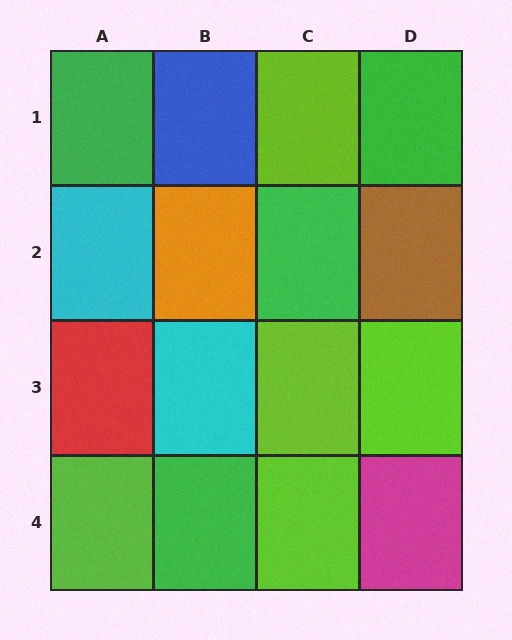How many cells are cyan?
2 cells are cyan.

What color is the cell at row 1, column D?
Green.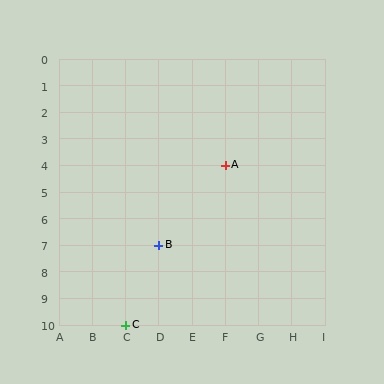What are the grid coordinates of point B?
Point B is at grid coordinates (D, 7).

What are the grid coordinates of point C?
Point C is at grid coordinates (C, 10).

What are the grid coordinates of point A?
Point A is at grid coordinates (F, 4).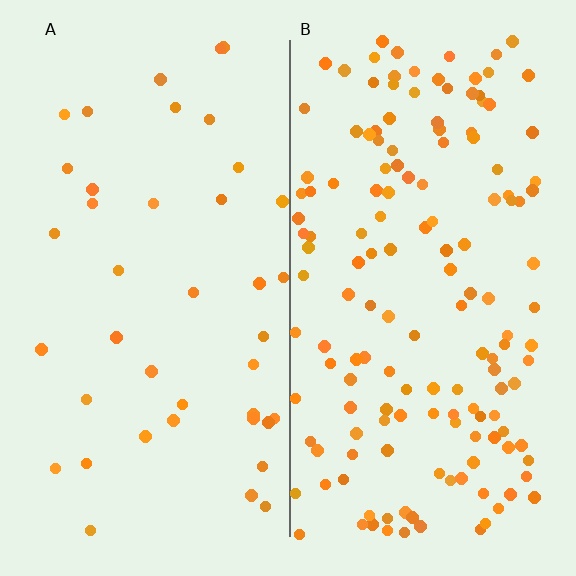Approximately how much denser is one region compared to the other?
Approximately 3.8× — region B over region A.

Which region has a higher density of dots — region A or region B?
B (the right).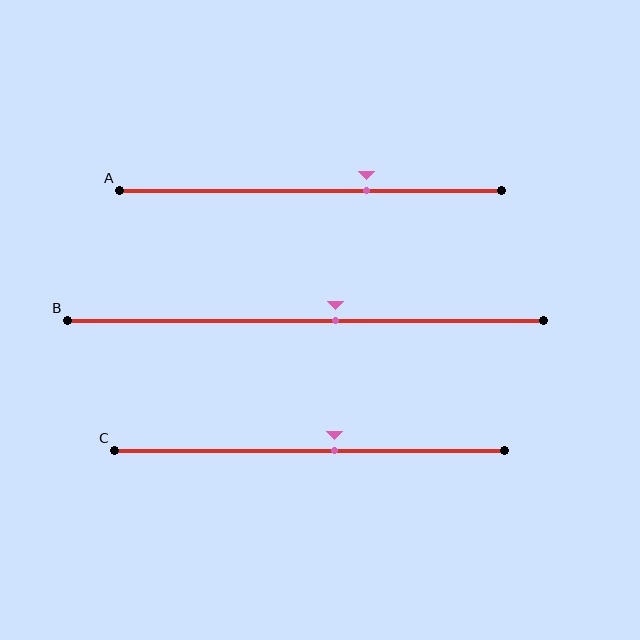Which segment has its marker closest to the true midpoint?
Segment B has its marker closest to the true midpoint.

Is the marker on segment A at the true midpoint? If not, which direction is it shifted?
No, the marker on segment A is shifted to the right by about 15% of the segment length.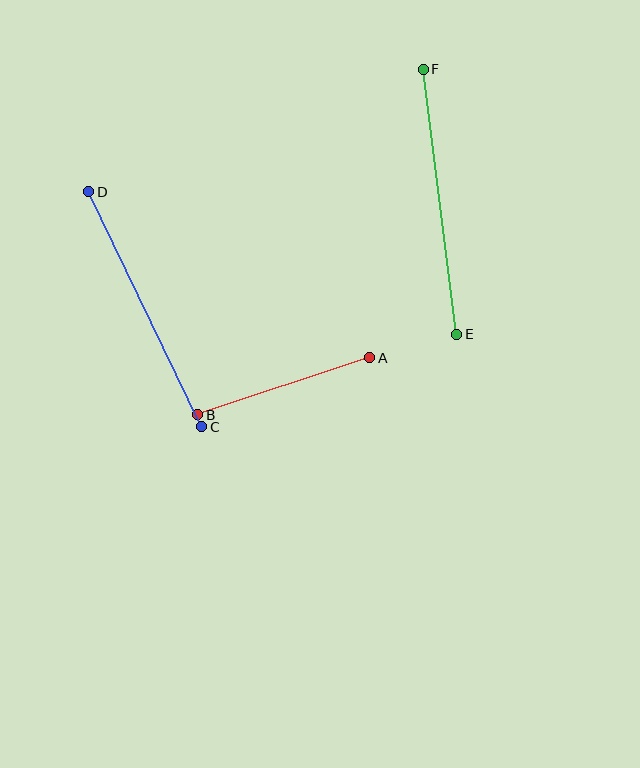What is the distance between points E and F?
The distance is approximately 267 pixels.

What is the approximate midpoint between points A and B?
The midpoint is at approximately (284, 386) pixels.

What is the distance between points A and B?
The distance is approximately 181 pixels.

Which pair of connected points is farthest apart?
Points E and F are farthest apart.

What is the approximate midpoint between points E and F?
The midpoint is at approximately (440, 202) pixels.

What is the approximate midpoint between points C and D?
The midpoint is at approximately (145, 309) pixels.